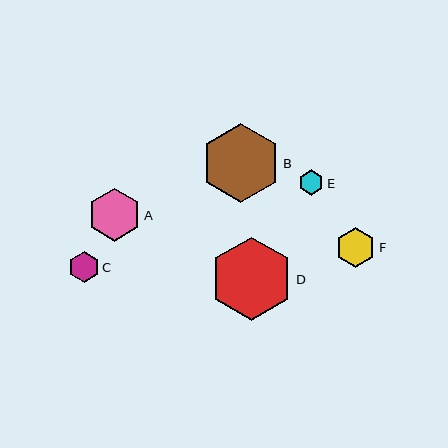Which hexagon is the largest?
Hexagon D is the largest with a size of approximately 83 pixels.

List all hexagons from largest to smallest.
From largest to smallest: D, B, A, F, C, E.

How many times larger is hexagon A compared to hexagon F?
Hexagon A is approximately 1.3 times the size of hexagon F.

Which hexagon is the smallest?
Hexagon E is the smallest with a size of approximately 25 pixels.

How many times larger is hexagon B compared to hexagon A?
Hexagon B is approximately 1.5 times the size of hexagon A.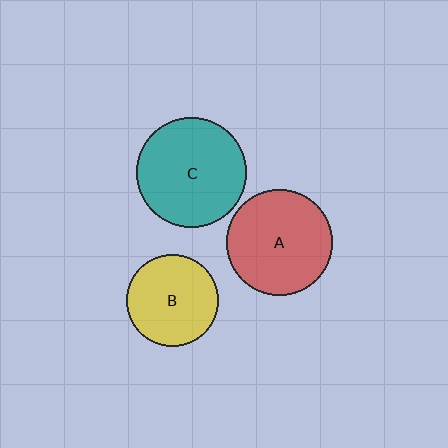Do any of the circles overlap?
No, none of the circles overlap.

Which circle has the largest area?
Circle C (teal).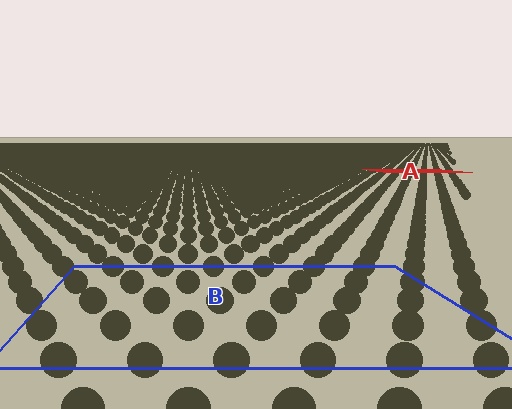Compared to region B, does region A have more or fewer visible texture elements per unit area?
Region A has more texture elements per unit area — they are packed more densely because it is farther away.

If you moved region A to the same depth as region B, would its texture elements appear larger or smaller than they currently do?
They would appear larger. At a closer depth, the same texture elements are projected at a bigger on-screen size.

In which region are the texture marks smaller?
The texture marks are smaller in region A, because it is farther away.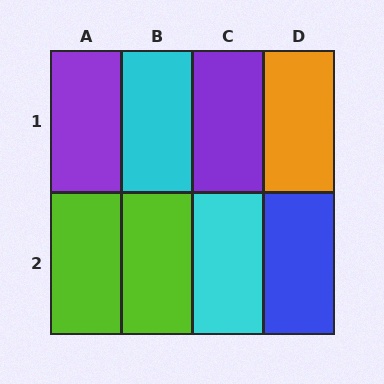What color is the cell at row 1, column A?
Purple.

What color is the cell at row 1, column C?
Purple.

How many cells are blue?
1 cell is blue.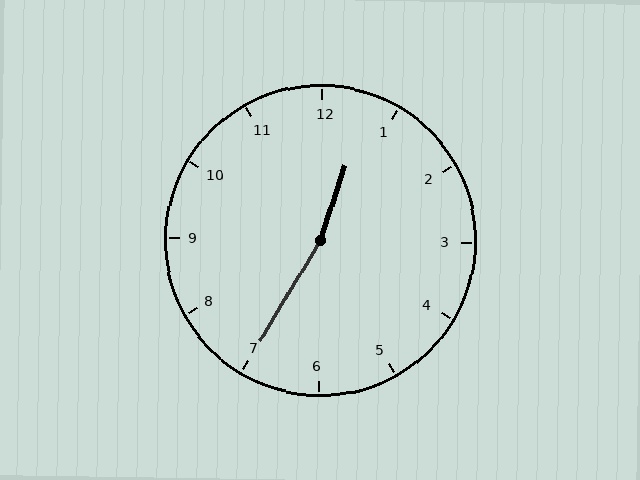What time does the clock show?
12:35.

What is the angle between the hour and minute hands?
Approximately 168 degrees.